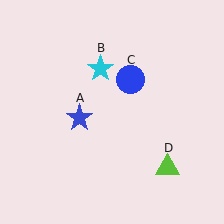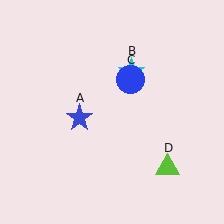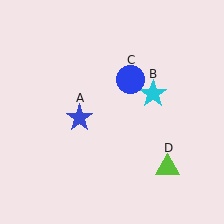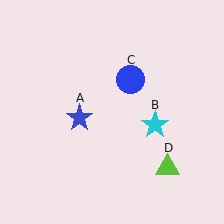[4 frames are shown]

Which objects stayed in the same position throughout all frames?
Blue star (object A) and blue circle (object C) and lime triangle (object D) remained stationary.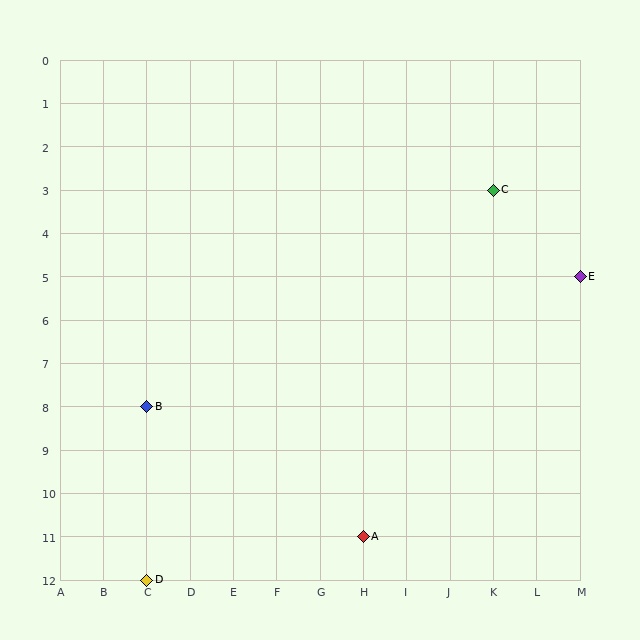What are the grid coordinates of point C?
Point C is at grid coordinates (K, 3).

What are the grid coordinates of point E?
Point E is at grid coordinates (M, 5).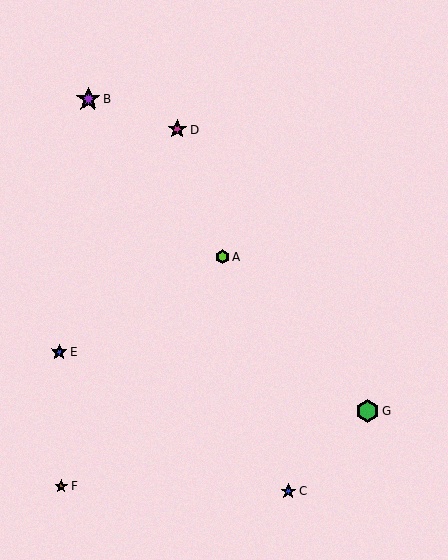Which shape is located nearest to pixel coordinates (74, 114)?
The purple star (labeled B) at (88, 99) is nearest to that location.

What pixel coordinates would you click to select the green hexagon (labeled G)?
Click at (368, 411) to select the green hexagon G.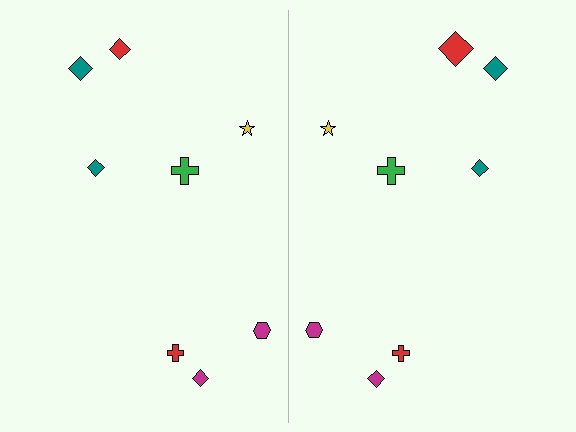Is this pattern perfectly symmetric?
No, the pattern is not perfectly symmetric. The red diamond on the right side has a different size than its mirror counterpart.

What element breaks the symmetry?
The red diamond on the right side has a different size than its mirror counterpart.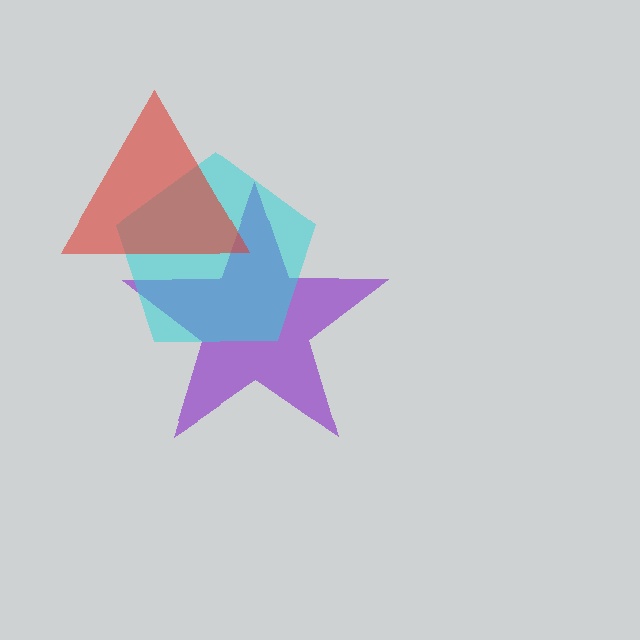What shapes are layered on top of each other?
The layered shapes are: a purple star, a cyan pentagon, a red triangle.